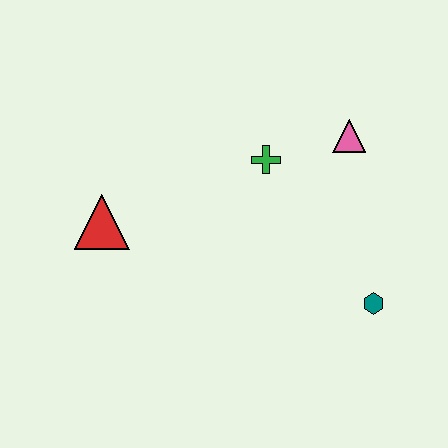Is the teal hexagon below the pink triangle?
Yes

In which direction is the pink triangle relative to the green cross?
The pink triangle is to the right of the green cross.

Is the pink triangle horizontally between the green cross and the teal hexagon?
Yes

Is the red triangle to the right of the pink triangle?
No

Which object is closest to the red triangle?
The green cross is closest to the red triangle.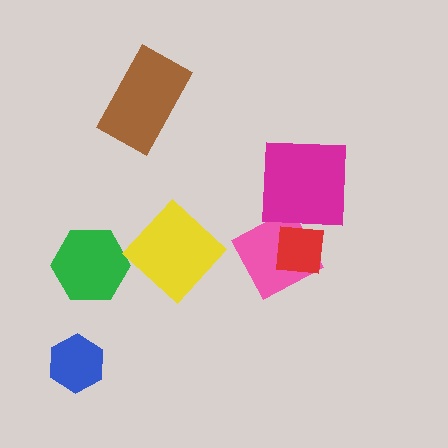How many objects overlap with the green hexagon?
0 objects overlap with the green hexagon.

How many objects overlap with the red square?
1 object overlaps with the red square.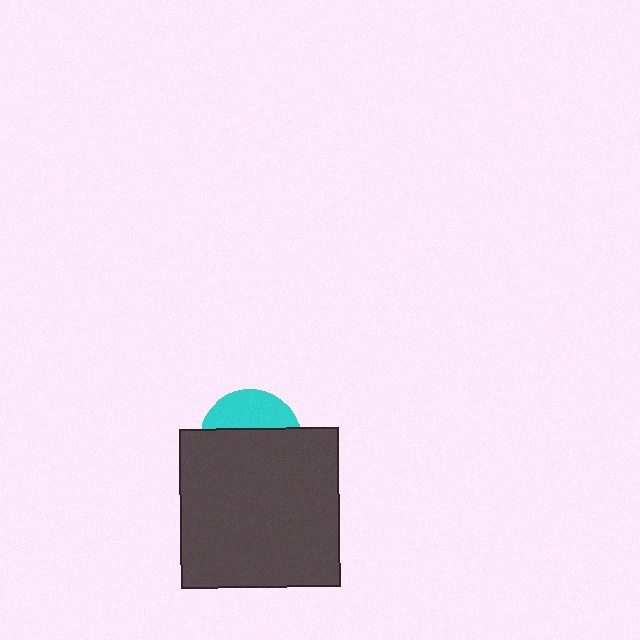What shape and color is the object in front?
The object in front is a dark gray square.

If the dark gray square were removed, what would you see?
You would see the complete cyan circle.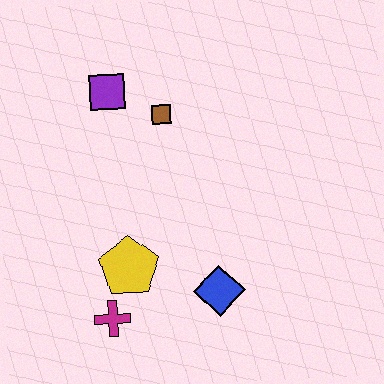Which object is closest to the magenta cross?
The yellow pentagon is closest to the magenta cross.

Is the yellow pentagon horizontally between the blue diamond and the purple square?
Yes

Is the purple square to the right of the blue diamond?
No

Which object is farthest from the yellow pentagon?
The purple square is farthest from the yellow pentagon.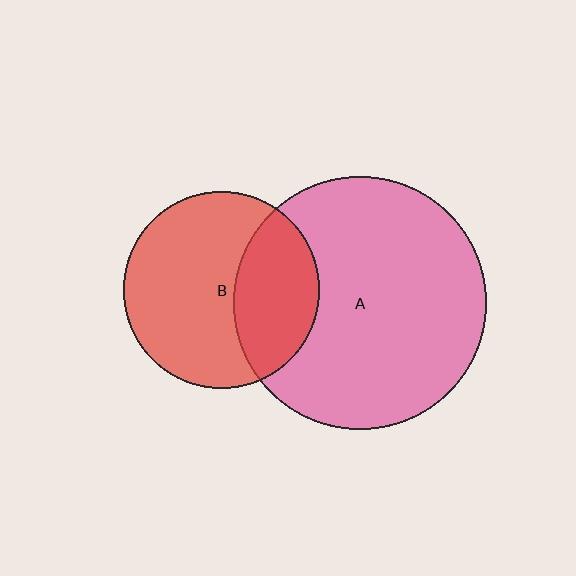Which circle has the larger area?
Circle A (pink).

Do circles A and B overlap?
Yes.